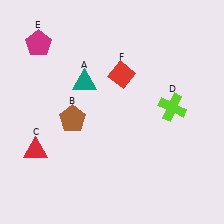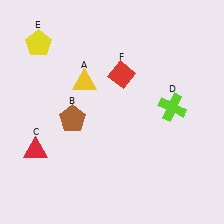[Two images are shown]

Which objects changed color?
A changed from teal to yellow. E changed from magenta to yellow.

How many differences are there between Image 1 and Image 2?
There are 2 differences between the two images.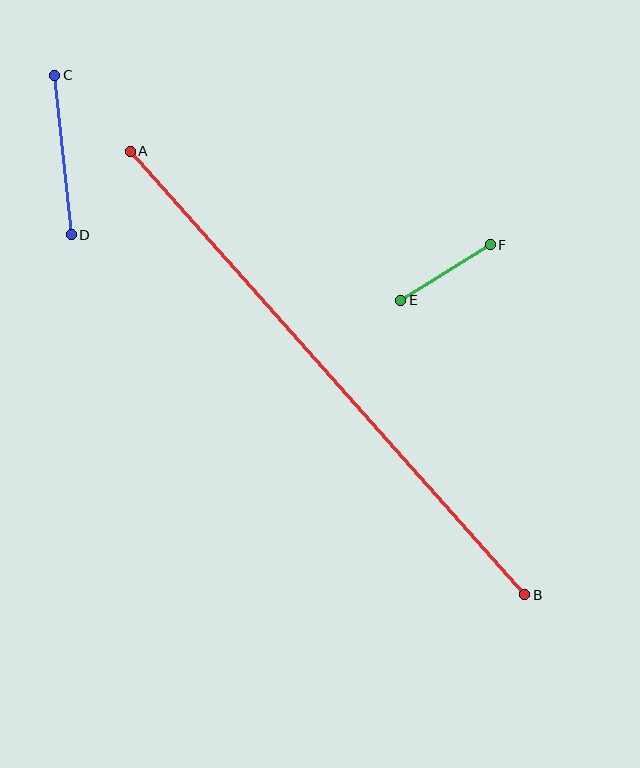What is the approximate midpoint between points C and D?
The midpoint is at approximately (63, 155) pixels.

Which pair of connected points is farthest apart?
Points A and B are farthest apart.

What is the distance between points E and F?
The distance is approximately 105 pixels.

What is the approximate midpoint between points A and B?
The midpoint is at approximately (327, 373) pixels.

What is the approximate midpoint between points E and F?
The midpoint is at approximately (446, 272) pixels.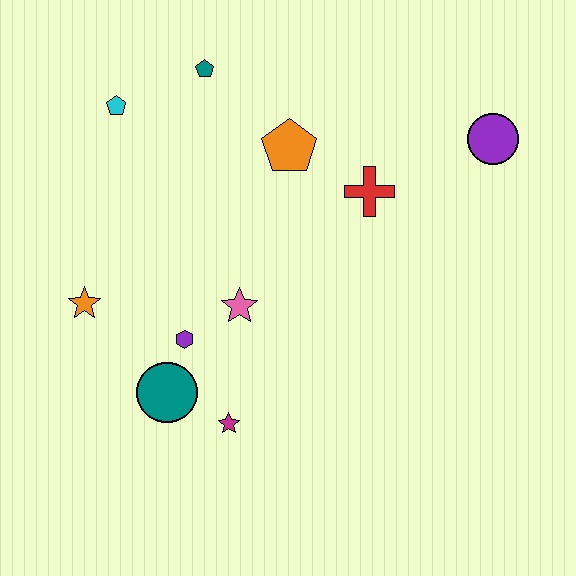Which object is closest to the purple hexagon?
The teal circle is closest to the purple hexagon.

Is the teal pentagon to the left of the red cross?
Yes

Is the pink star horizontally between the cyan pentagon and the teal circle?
No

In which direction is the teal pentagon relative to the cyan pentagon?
The teal pentagon is to the right of the cyan pentagon.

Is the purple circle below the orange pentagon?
No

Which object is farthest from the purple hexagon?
The purple circle is farthest from the purple hexagon.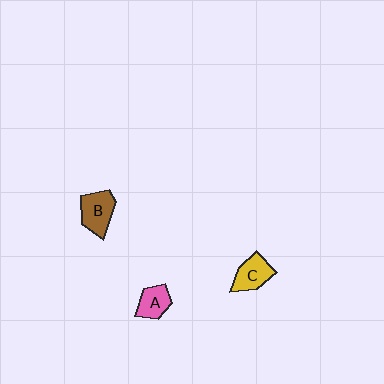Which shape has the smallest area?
Shape A (pink).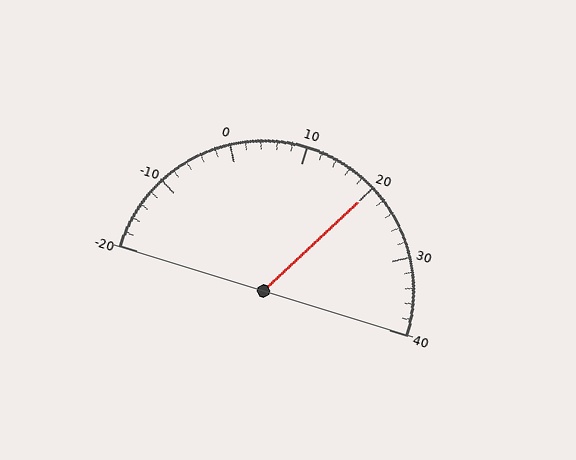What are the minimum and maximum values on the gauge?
The gauge ranges from -20 to 40.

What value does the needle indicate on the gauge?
The needle indicates approximately 20.